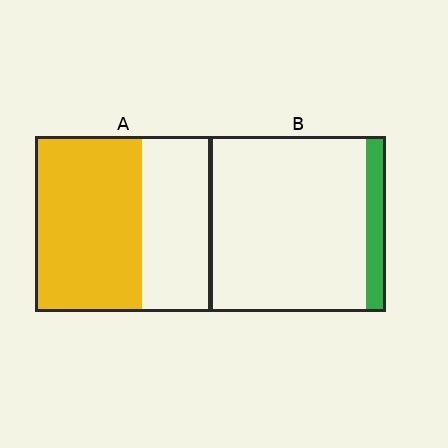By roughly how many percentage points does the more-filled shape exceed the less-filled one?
By roughly 50 percentage points (A over B).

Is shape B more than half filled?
No.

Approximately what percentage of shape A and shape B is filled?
A is approximately 60% and B is approximately 10%.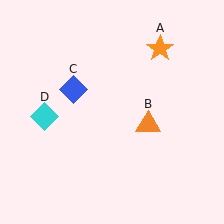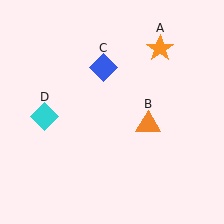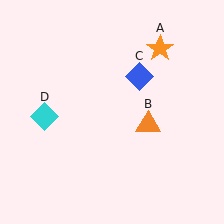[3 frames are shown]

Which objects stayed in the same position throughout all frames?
Orange star (object A) and orange triangle (object B) and cyan diamond (object D) remained stationary.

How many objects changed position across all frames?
1 object changed position: blue diamond (object C).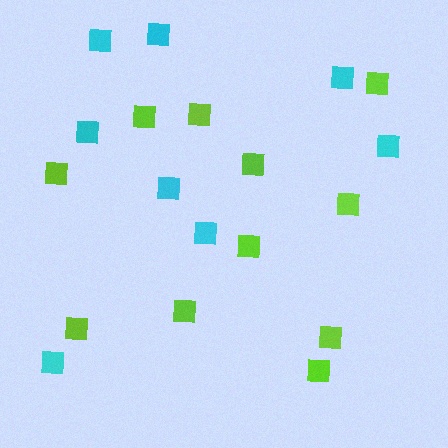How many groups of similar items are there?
There are 2 groups: one group of cyan squares (8) and one group of lime squares (11).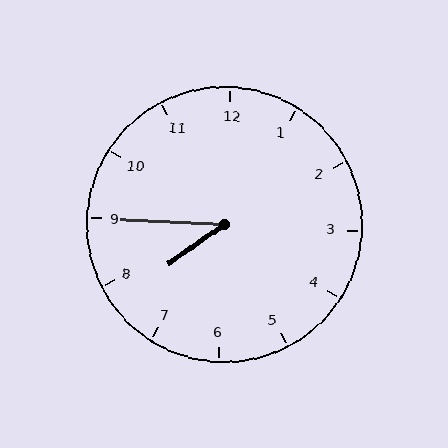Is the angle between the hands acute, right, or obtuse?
It is acute.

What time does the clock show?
7:45.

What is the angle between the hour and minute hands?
Approximately 38 degrees.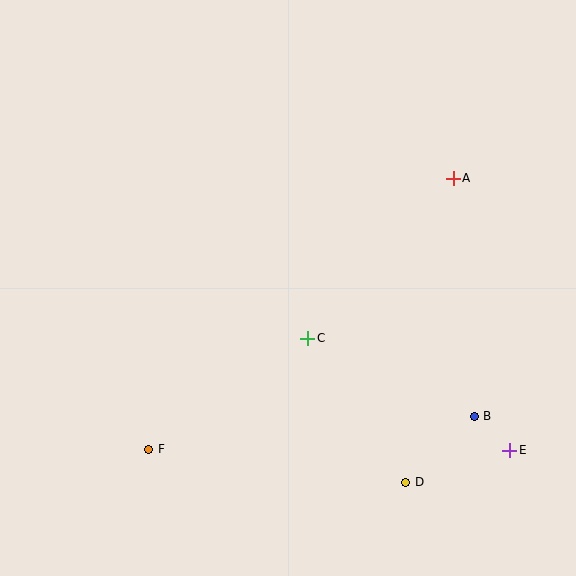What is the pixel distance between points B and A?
The distance between B and A is 239 pixels.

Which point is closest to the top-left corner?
Point C is closest to the top-left corner.